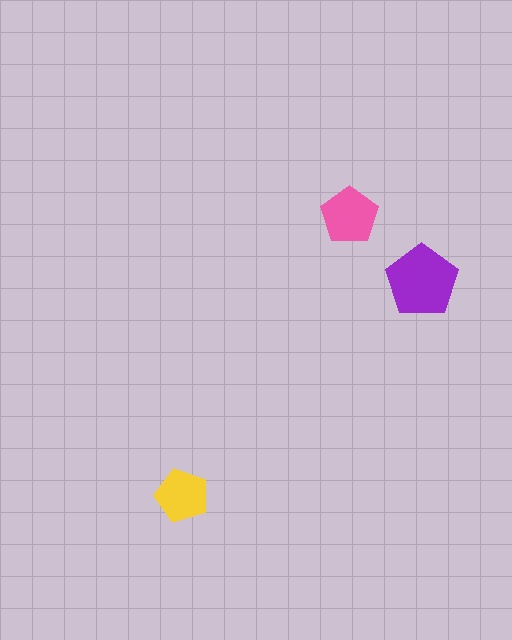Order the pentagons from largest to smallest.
the purple one, the pink one, the yellow one.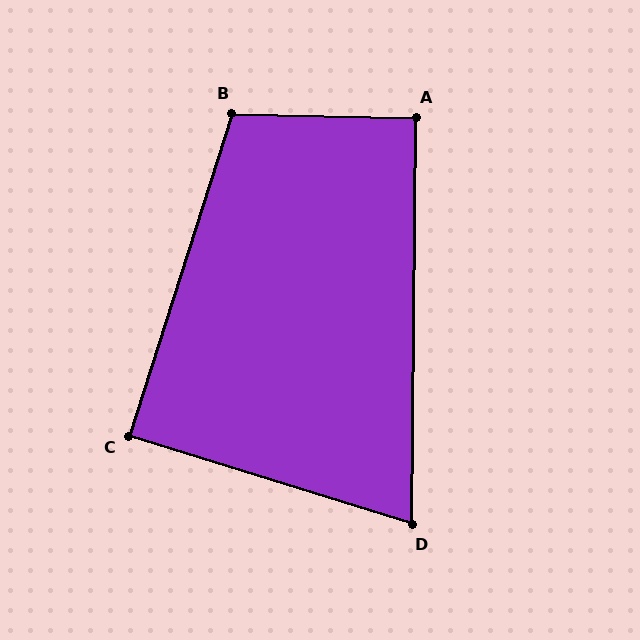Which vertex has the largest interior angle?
B, at approximately 107 degrees.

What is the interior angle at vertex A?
Approximately 91 degrees (approximately right).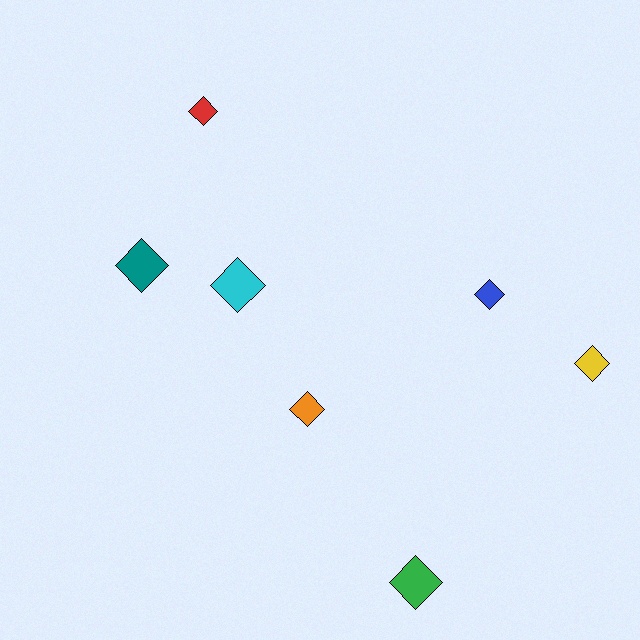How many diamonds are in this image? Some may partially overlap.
There are 7 diamonds.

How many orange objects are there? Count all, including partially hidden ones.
There is 1 orange object.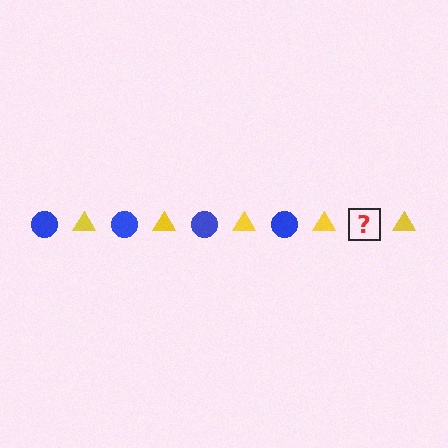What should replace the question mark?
The question mark should be replaced with a blue circle.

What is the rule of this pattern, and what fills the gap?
The rule is that the pattern alternates between blue circle and yellow triangle. The gap should be filled with a blue circle.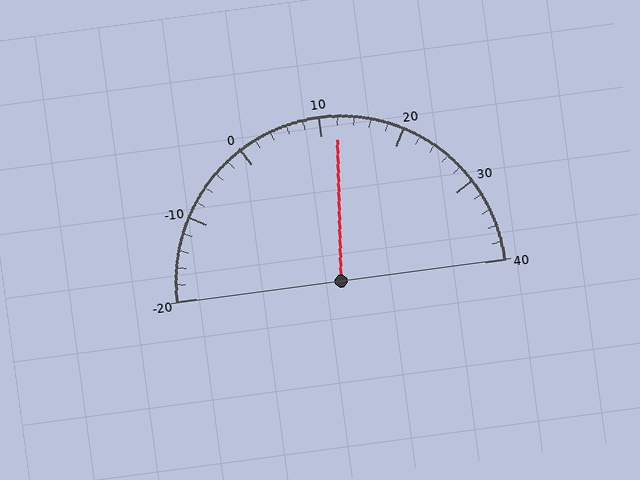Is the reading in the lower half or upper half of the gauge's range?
The reading is in the upper half of the range (-20 to 40).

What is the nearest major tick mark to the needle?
The nearest major tick mark is 10.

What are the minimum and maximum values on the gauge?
The gauge ranges from -20 to 40.